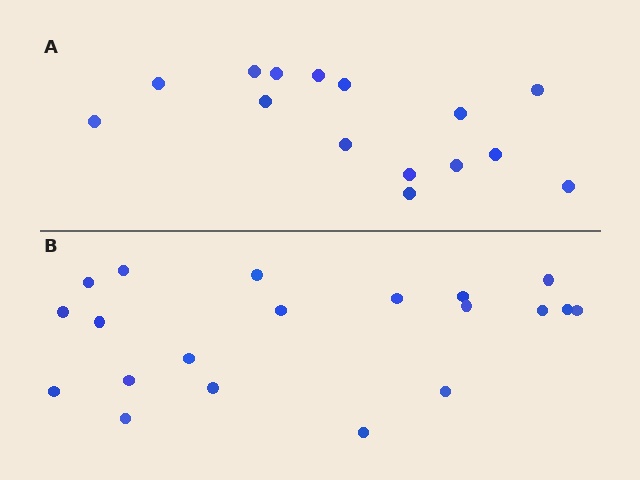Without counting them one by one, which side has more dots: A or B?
Region B (the bottom region) has more dots.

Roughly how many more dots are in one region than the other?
Region B has about 5 more dots than region A.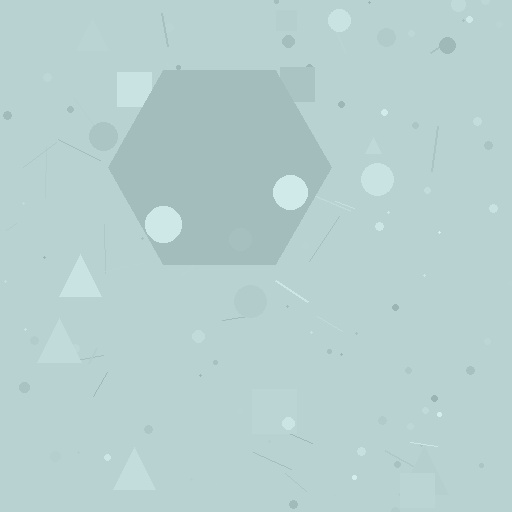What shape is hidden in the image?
A hexagon is hidden in the image.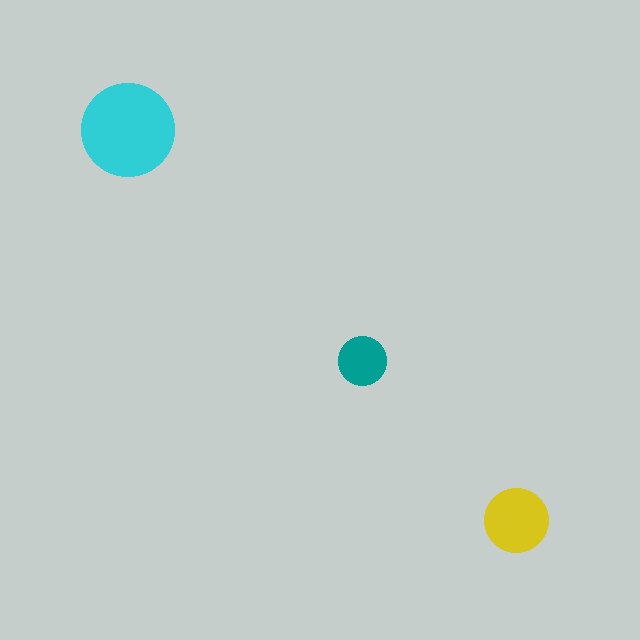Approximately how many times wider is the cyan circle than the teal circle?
About 2 times wider.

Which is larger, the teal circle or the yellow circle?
The yellow one.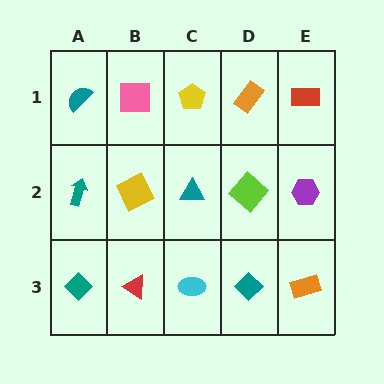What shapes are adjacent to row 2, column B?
A pink square (row 1, column B), a red triangle (row 3, column B), a teal arrow (row 2, column A), a teal triangle (row 2, column C).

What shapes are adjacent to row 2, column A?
A teal semicircle (row 1, column A), a teal diamond (row 3, column A), a yellow square (row 2, column B).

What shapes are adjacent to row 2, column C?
A yellow pentagon (row 1, column C), a cyan ellipse (row 3, column C), a yellow square (row 2, column B), a lime diamond (row 2, column D).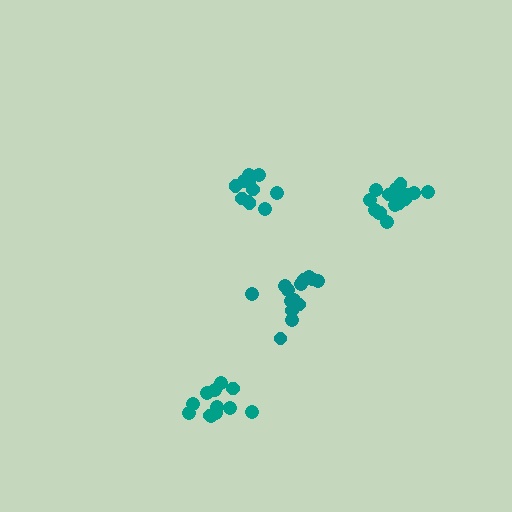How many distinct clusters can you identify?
There are 4 distinct clusters.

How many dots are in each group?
Group 1: 14 dots, Group 2: 11 dots, Group 3: 12 dots, Group 4: 16 dots (53 total).